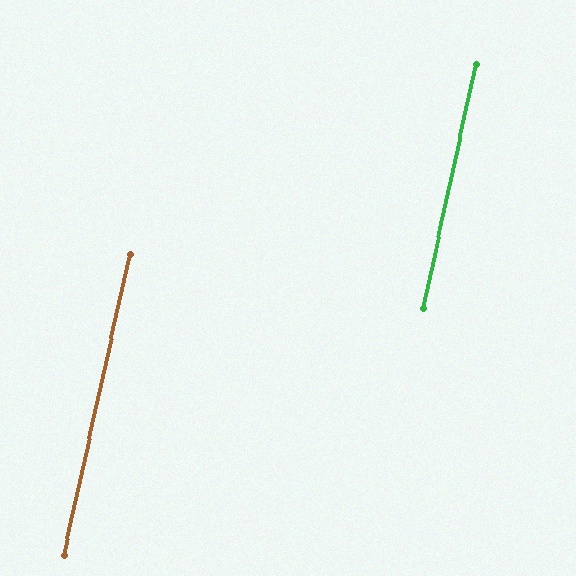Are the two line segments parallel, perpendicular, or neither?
Parallel — their directions differ by only 0.0°.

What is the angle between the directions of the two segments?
Approximately 0 degrees.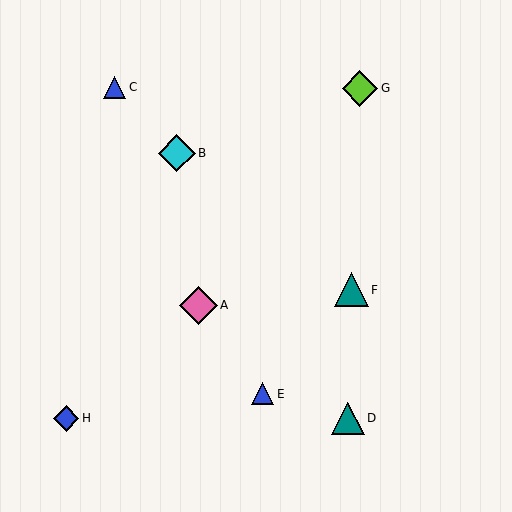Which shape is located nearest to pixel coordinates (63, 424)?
The blue diamond (labeled H) at (66, 418) is nearest to that location.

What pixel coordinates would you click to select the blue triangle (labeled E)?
Click at (263, 394) to select the blue triangle E.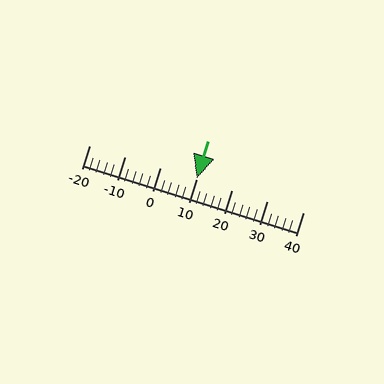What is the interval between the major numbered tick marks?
The major tick marks are spaced 10 units apart.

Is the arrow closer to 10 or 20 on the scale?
The arrow is closer to 10.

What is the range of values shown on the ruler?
The ruler shows values from -20 to 40.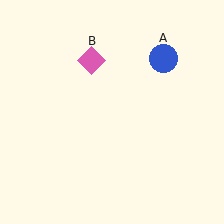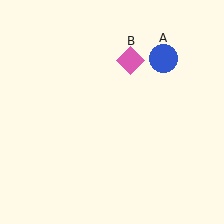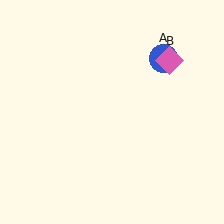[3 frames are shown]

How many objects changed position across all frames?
1 object changed position: pink diamond (object B).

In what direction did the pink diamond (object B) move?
The pink diamond (object B) moved right.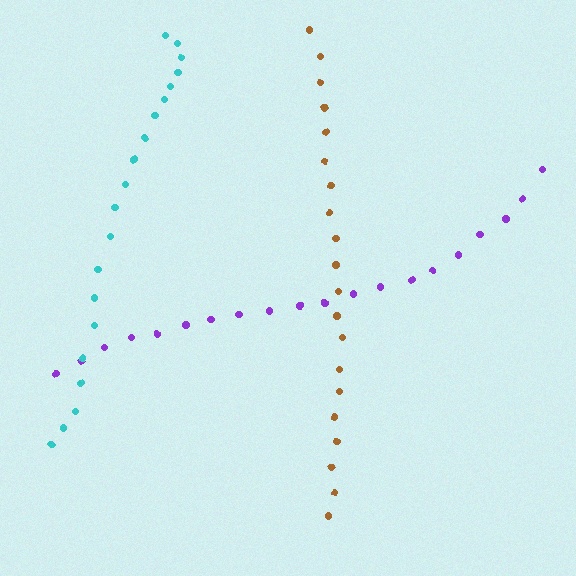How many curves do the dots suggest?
There are 3 distinct paths.